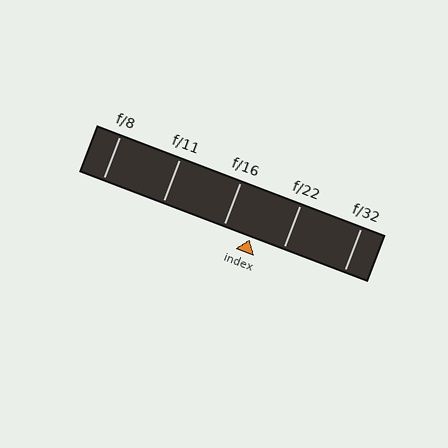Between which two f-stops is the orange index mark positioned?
The index mark is between f/16 and f/22.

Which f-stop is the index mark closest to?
The index mark is closest to f/16.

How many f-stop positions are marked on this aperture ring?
There are 5 f-stop positions marked.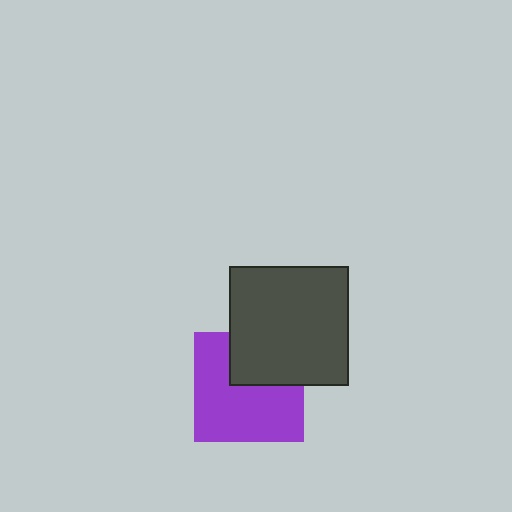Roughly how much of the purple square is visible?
Most of it is visible (roughly 67%).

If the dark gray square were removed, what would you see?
You would see the complete purple square.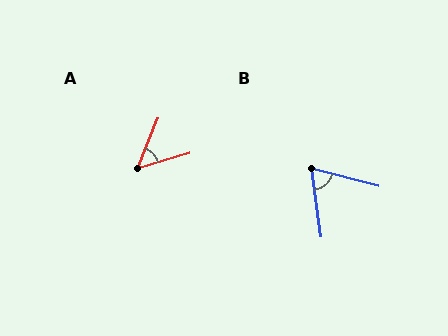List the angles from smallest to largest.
A (52°), B (68°).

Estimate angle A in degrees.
Approximately 52 degrees.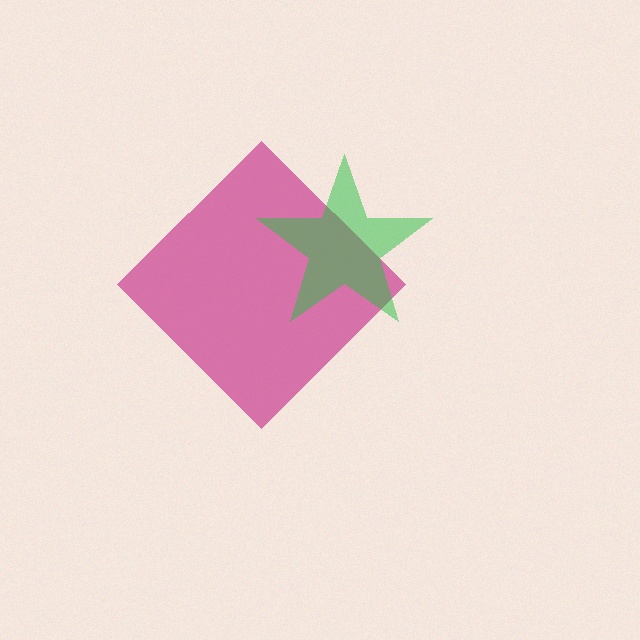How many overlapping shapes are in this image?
There are 2 overlapping shapes in the image.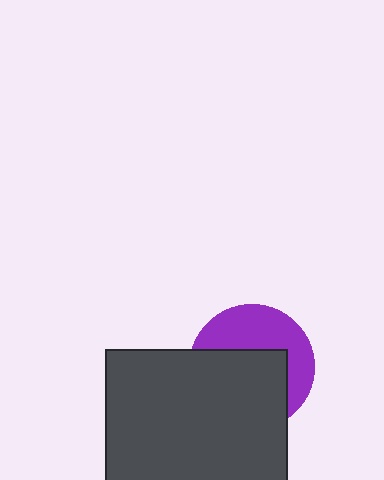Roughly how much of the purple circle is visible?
A small part of it is visible (roughly 44%).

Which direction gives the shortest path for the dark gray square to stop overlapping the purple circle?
Moving down gives the shortest separation.